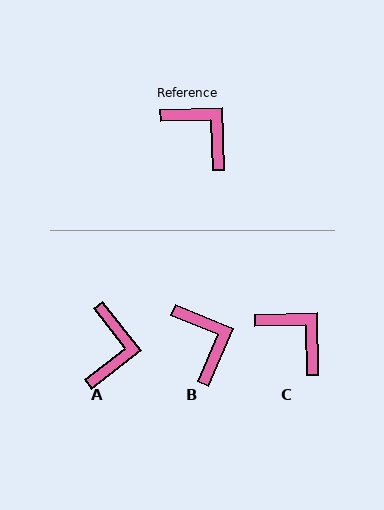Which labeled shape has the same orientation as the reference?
C.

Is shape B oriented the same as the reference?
No, it is off by about 25 degrees.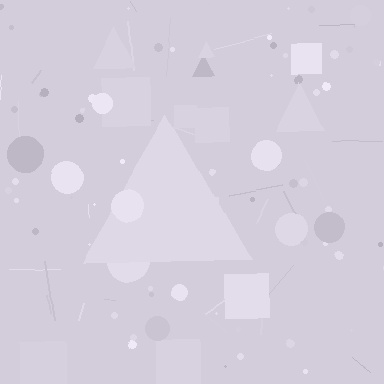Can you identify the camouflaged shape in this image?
The camouflaged shape is a triangle.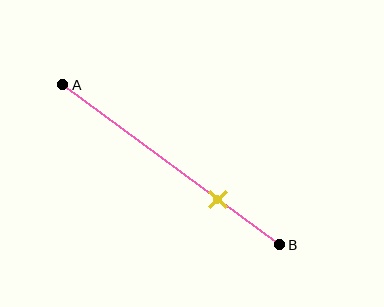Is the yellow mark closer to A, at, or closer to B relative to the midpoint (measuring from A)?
The yellow mark is closer to point B than the midpoint of segment AB.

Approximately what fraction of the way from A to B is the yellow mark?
The yellow mark is approximately 70% of the way from A to B.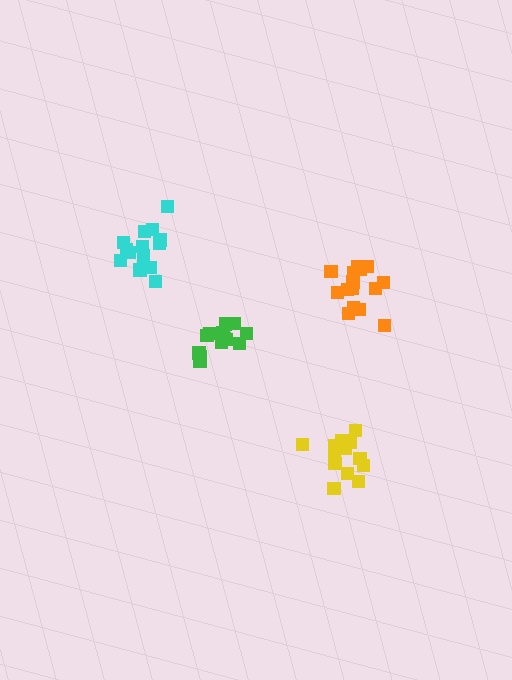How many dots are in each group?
Group 1: 14 dots, Group 2: 13 dots, Group 3: 15 dots, Group 4: 15 dots (57 total).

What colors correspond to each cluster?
The clusters are colored: cyan, yellow, orange, green.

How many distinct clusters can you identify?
There are 4 distinct clusters.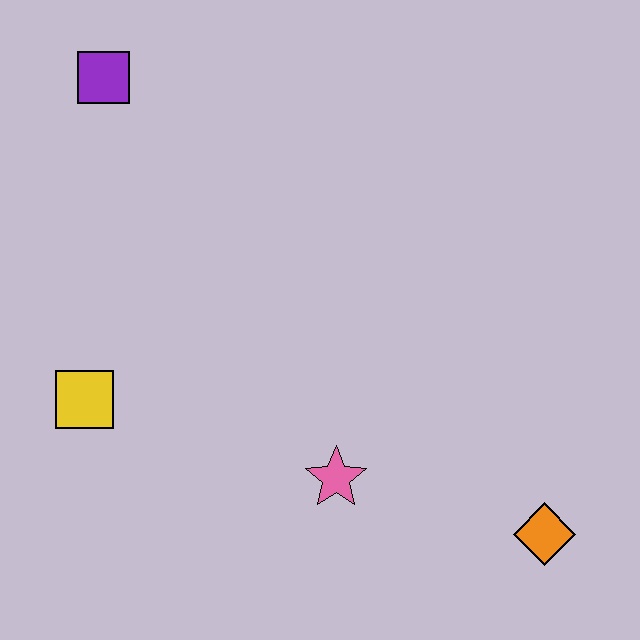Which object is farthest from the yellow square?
The orange diamond is farthest from the yellow square.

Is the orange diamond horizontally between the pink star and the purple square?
No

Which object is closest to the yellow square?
The pink star is closest to the yellow square.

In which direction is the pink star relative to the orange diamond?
The pink star is to the left of the orange diamond.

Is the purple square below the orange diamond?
No